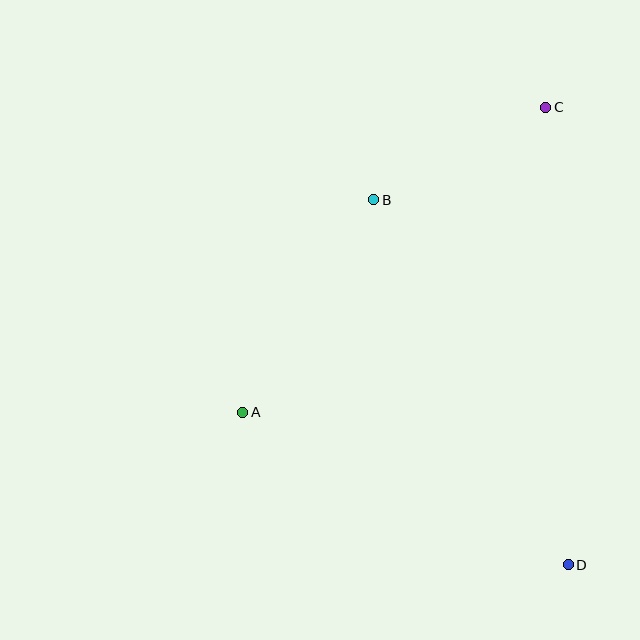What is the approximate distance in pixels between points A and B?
The distance between A and B is approximately 250 pixels.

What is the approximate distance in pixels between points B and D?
The distance between B and D is approximately 413 pixels.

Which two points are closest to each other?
Points B and C are closest to each other.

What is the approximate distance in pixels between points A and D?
The distance between A and D is approximately 360 pixels.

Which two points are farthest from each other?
Points C and D are farthest from each other.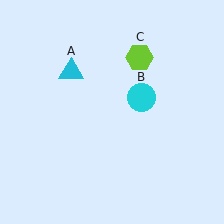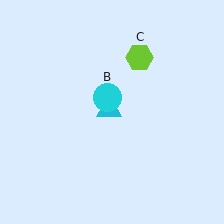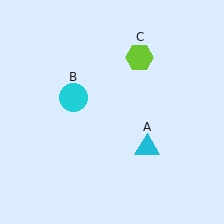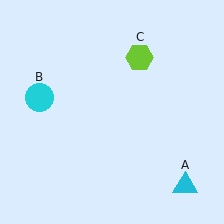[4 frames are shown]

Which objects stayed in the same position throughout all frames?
Lime hexagon (object C) remained stationary.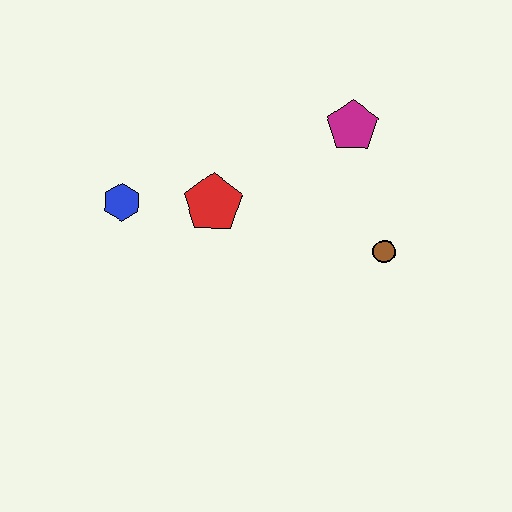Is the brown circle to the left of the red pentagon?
No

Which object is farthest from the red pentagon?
The brown circle is farthest from the red pentagon.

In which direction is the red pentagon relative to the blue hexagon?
The red pentagon is to the right of the blue hexagon.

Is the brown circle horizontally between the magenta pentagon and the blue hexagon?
No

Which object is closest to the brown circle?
The magenta pentagon is closest to the brown circle.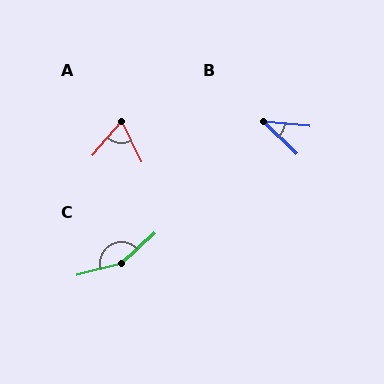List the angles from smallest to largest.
B (39°), A (66°), C (152°).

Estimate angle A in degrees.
Approximately 66 degrees.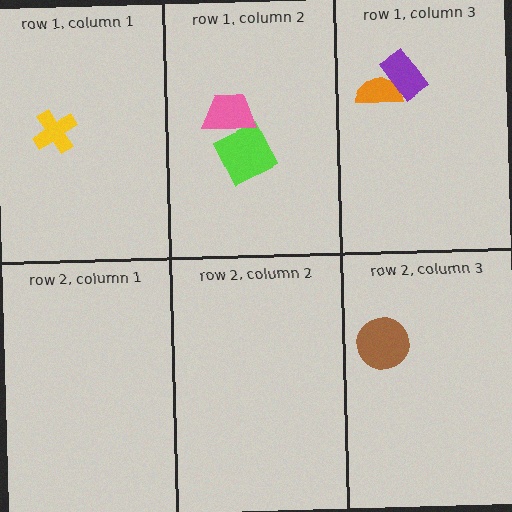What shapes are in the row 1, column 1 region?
The yellow cross.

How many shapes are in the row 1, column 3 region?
2.